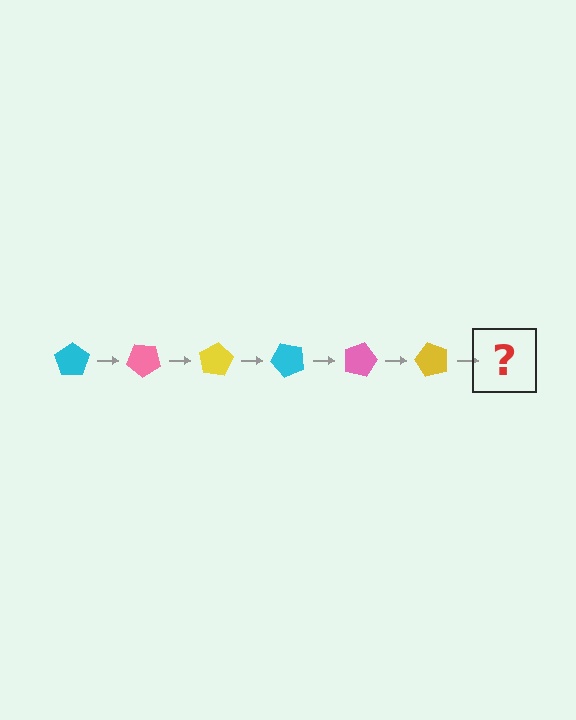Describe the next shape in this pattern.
It should be a cyan pentagon, rotated 240 degrees from the start.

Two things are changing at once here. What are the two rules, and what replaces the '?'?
The two rules are that it rotates 40 degrees each step and the color cycles through cyan, pink, and yellow. The '?' should be a cyan pentagon, rotated 240 degrees from the start.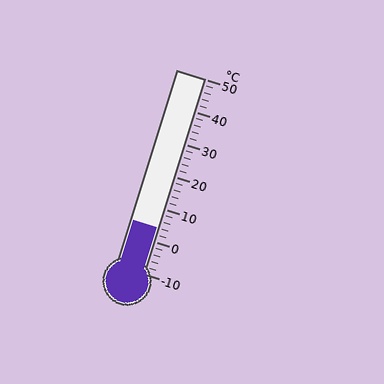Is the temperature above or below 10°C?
The temperature is below 10°C.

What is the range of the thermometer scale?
The thermometer scale ranges from -10°C to 50°C.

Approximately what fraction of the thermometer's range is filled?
The thermometer is filled to approximately 25% of its range.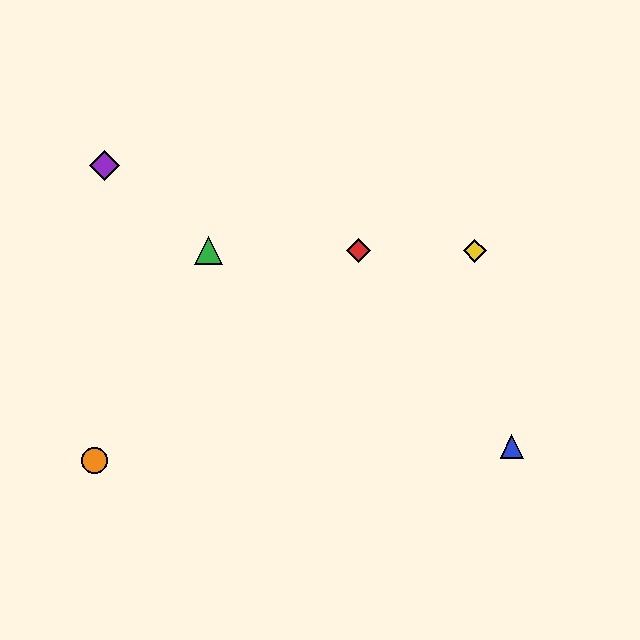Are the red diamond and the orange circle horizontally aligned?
No, the red diamond is at y≈251 and the orange circle is at y≈460.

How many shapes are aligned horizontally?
3 shapes (the red diamond, the green triangle, the yellow diamond) are aligned horizontally.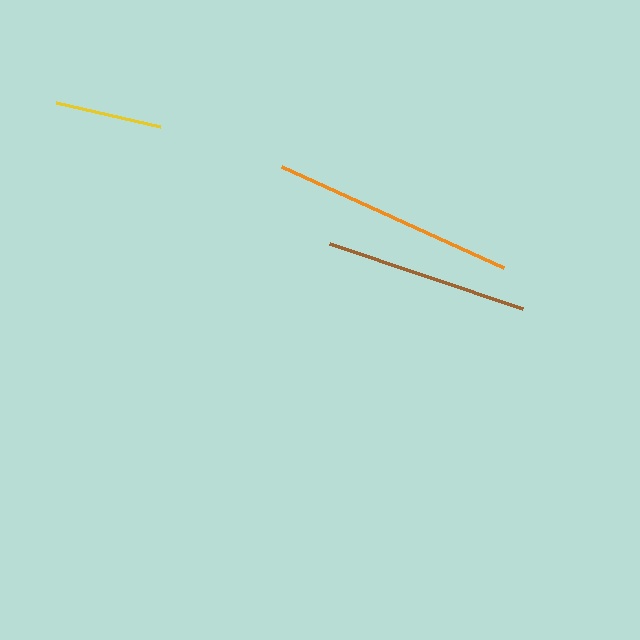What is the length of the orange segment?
The orange segment is approximately 244 pixels long.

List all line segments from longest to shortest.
From longest to shortest: orange, brown, yellow.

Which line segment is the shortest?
The yellow line is the shortest at approximately 107 pixels.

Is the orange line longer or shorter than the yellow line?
The orange line is longer than the yellow line.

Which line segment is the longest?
The orange line is the longest at approximately 244 pixels.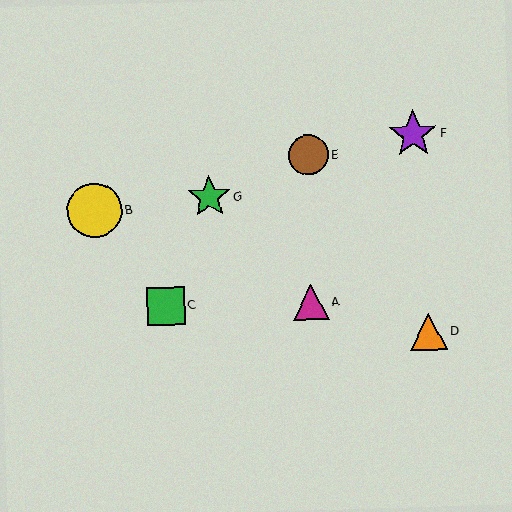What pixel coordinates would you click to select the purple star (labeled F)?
Click at (413, 134) to select the purple star F.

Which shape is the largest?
The yellow circle (labeled B) is the largest.